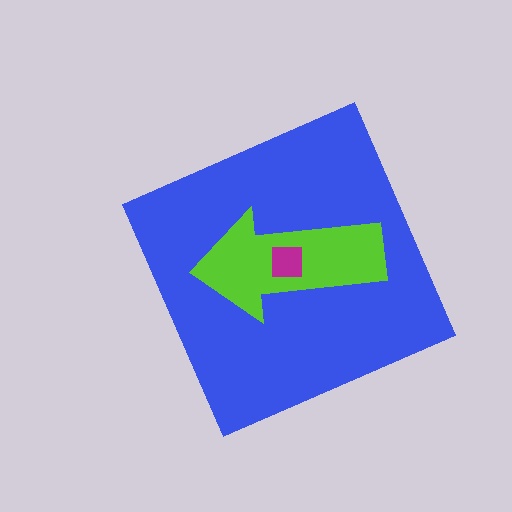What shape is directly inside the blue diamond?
The lime arrow.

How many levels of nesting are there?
3.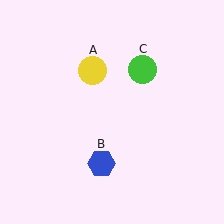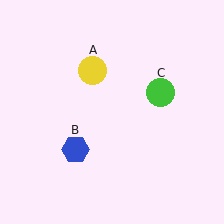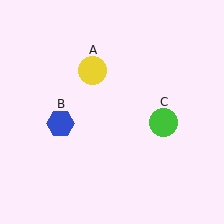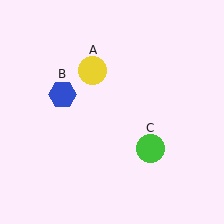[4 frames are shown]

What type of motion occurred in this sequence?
The blue hexagon (object B), green circle (object C) rotated clockwise around the center of the scene.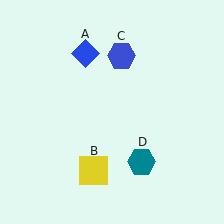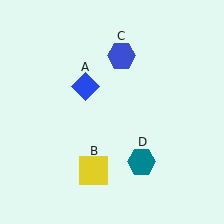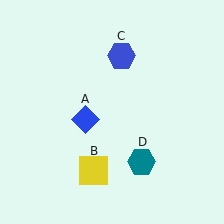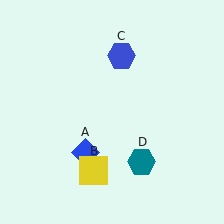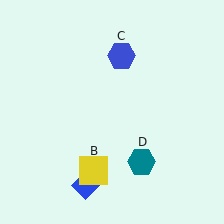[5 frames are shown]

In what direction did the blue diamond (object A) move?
The blue diamond (object A) moved down.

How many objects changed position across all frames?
1 object changed position: blue diamond (object A).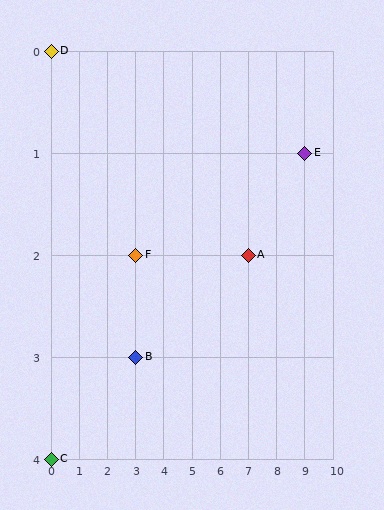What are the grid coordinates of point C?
Point C is at grid coordinates (0, 4).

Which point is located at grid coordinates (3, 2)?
Point F is at (3, 2).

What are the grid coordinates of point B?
Point B is at grid coordinates (3, 3).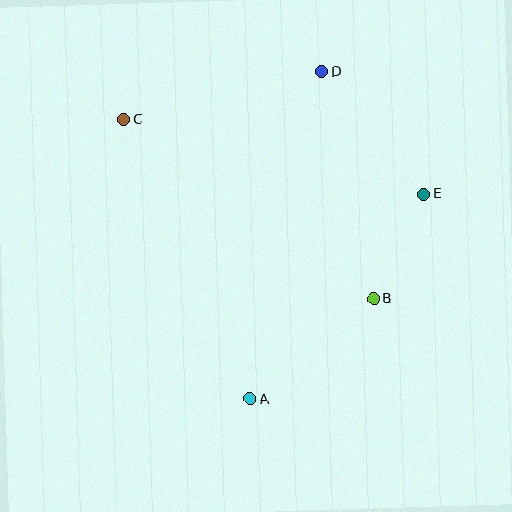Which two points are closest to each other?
Points B and E are closest to each other.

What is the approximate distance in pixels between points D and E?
The distance between D and E is approximately 160 pixels.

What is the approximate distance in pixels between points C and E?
The distance between C and E is approximately 309 pixels.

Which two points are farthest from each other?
Points A and D are farthest from each other.